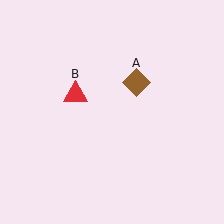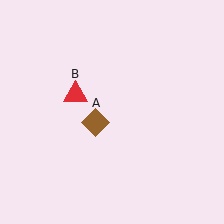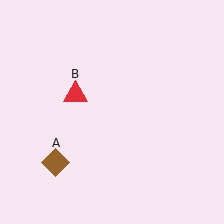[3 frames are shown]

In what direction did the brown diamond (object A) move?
The brown diamond (object A) moved down and to the left.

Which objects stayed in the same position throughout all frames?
Red triangle (object B) remained stationary.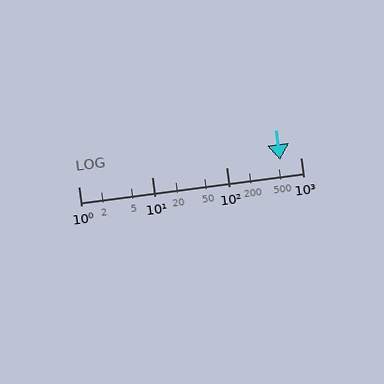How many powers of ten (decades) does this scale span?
The scale spans 3 decades, from 1 to 1000.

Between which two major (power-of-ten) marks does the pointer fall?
The pointer is between 100 and 1000.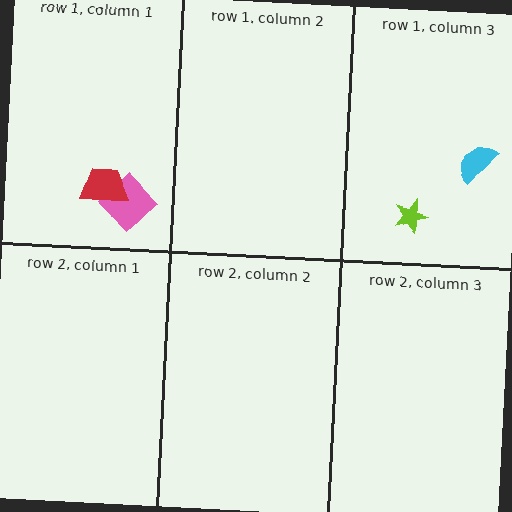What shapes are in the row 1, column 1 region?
The pink diamond, the red trapezoid.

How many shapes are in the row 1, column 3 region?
2.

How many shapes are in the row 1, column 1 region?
2.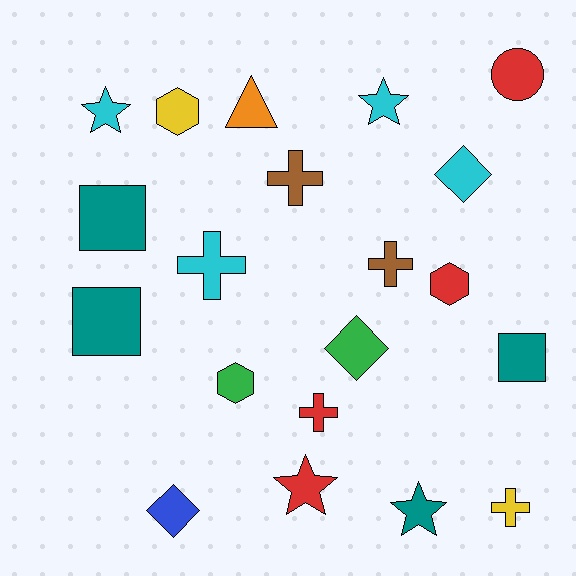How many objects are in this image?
There are 20 objects.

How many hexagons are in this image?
There are 3 hexagons.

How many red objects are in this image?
There are 4 red objects.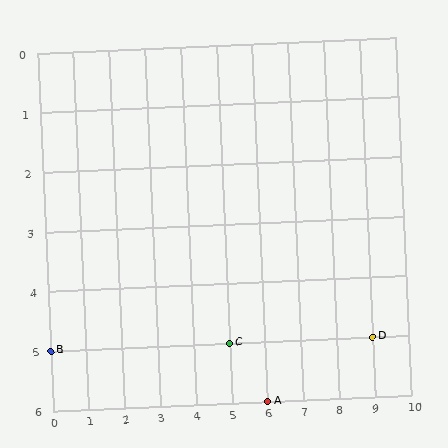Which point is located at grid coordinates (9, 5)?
Point D is at (9, 5).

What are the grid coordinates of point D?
Point D is at grid coordinates (9, 5).